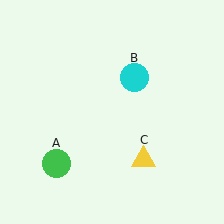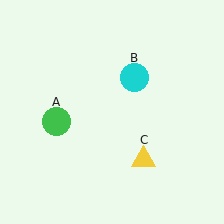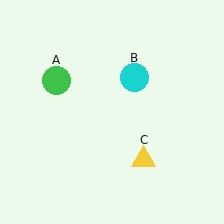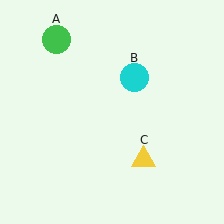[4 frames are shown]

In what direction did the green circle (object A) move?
The green circle (object A) moved up.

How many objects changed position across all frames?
1 object changed position: green circle (object A).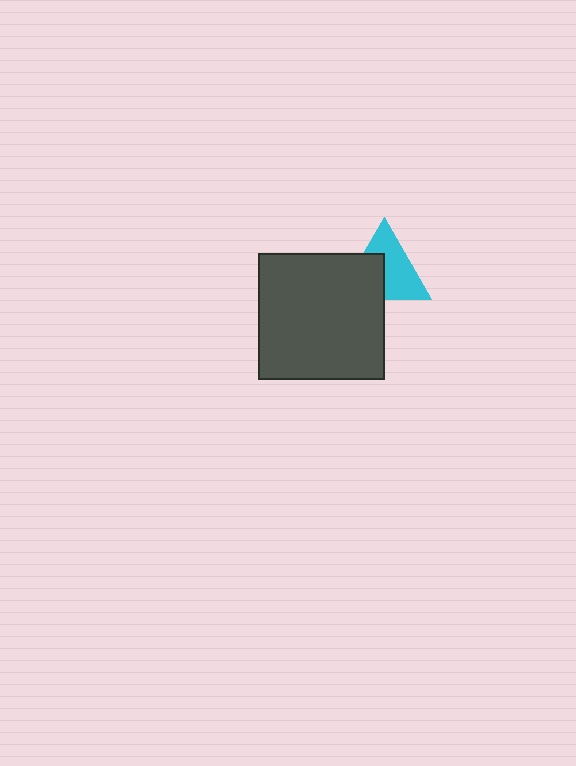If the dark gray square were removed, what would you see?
You would see the complete cyan triangle.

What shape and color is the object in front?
The object in front is a dark gray square.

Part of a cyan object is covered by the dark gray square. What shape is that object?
It is a triangle.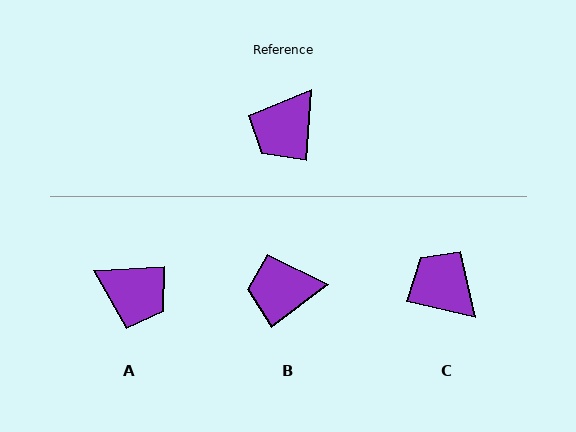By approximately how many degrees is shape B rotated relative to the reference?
Approximately 48 degrees clockwise.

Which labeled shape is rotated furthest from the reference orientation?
C, about 99 degrees away.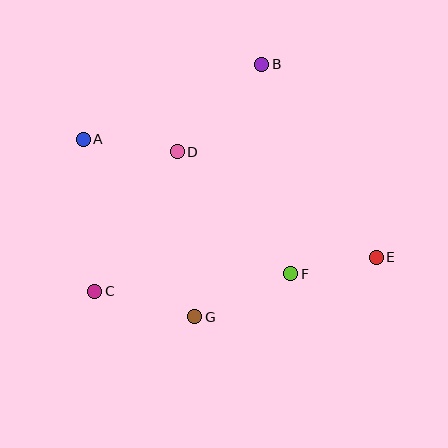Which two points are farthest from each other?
Points A and E are farthest from each other.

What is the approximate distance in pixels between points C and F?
The distance between C and F is approximately 196 pixels.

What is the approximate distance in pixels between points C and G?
The distance between C and G is approximately 103 pixels.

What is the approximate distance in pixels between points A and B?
The distance between A and B is approximately 194 pixels.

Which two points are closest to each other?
Points E and F are closest to each other.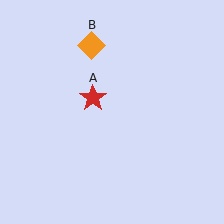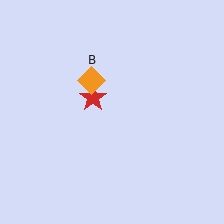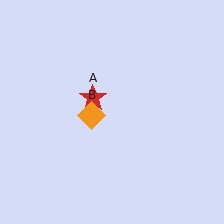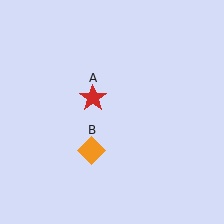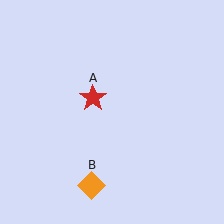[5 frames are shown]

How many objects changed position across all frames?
1 object changed position: orange diamond (object B).